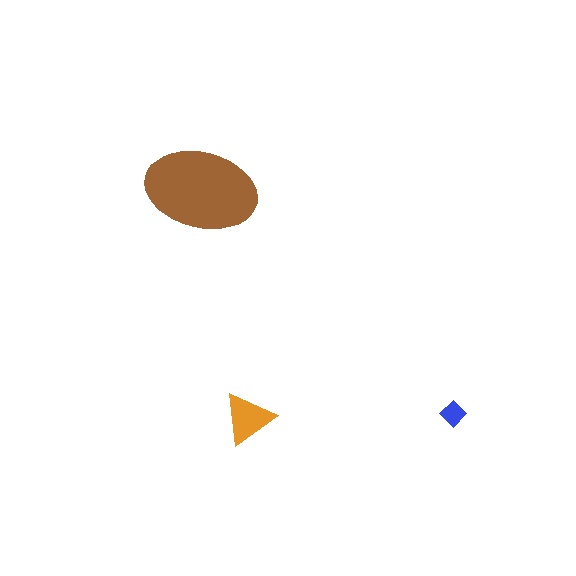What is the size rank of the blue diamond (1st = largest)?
3rd.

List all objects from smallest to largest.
The blue diamond, the orange triangle, the brown ellipse.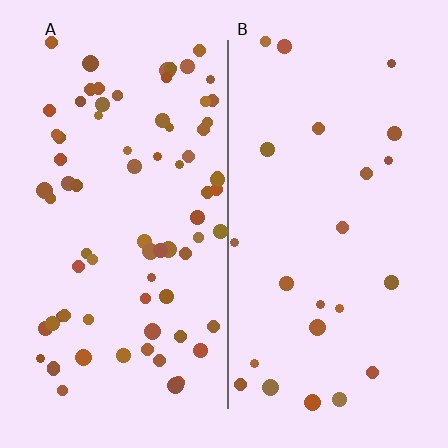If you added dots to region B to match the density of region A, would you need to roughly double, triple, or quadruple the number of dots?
Approximately triple.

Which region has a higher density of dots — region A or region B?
A (the left).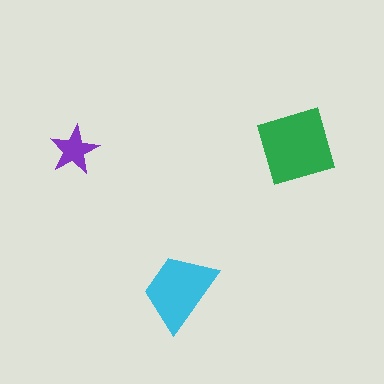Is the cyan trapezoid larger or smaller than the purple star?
Larger.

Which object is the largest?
The green diamond.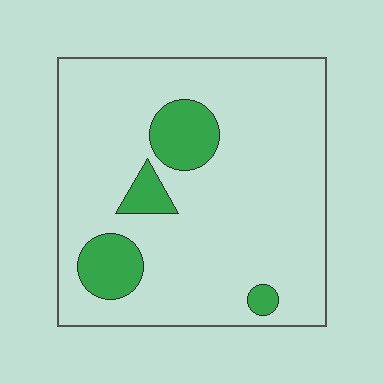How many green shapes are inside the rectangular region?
4.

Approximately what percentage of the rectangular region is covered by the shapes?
Approximately 15%.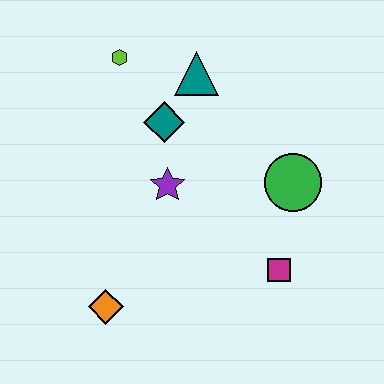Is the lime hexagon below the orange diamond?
No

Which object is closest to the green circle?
The magenta square is closest to the green circle.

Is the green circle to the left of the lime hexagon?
No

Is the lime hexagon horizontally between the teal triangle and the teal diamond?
No